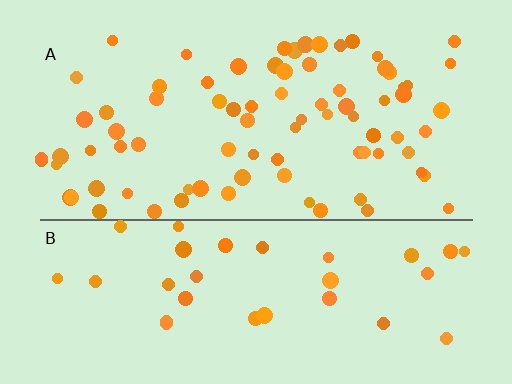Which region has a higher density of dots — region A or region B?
A (the top).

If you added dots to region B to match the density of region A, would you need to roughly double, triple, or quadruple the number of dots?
Approximately double.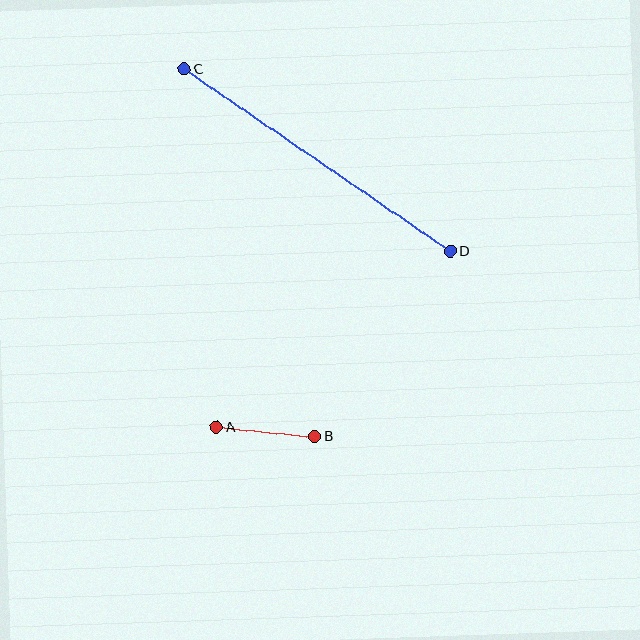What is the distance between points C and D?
The distance is approximately 322 pixels.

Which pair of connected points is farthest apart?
Points C and D are farthest apart.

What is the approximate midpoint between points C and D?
The midpoint is at approximately (317, 160) pixels.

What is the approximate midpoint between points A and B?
The midpoint is at approximately (265, 432) pixels.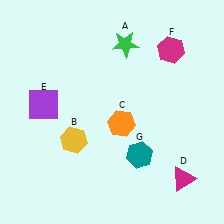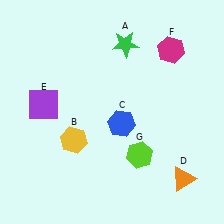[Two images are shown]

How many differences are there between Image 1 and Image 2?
There are 3 differences between the two images.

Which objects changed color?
C changed from orange to blue. D changed from magenta to orange. G changed from teal to lime.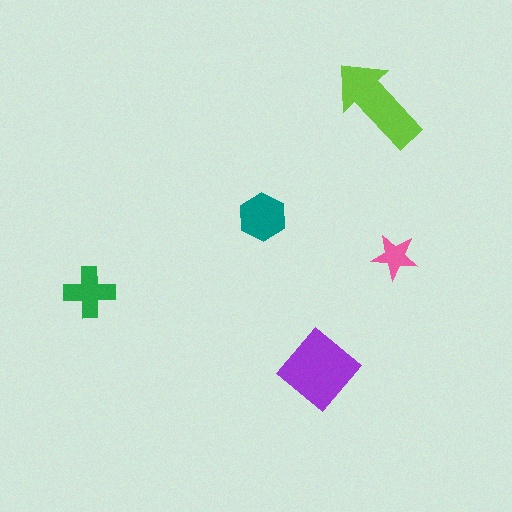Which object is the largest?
The purple diamond.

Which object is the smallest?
The pink star.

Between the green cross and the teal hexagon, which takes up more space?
The teal hexagon.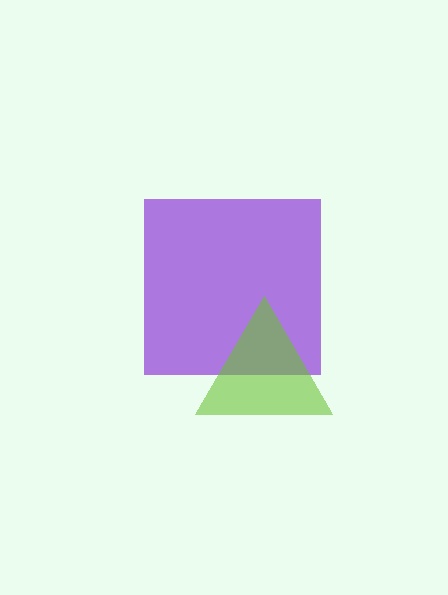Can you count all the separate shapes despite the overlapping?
Yes, there are 2 separate shapes.